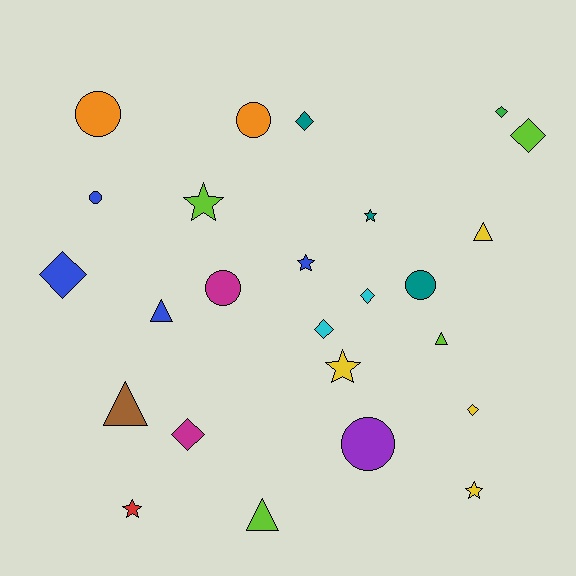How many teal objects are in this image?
There are 3 teal objects.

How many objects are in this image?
There are 25 objects.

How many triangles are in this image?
There are 5 triangles.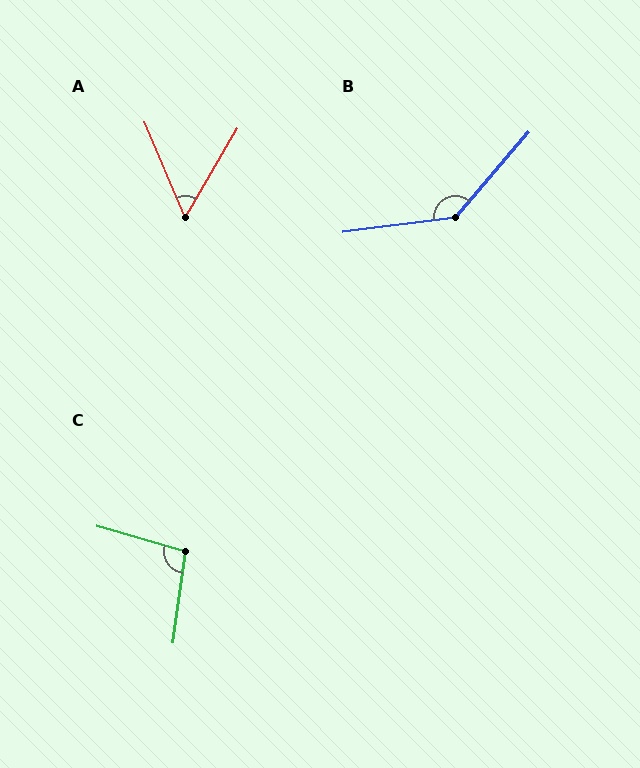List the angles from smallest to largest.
A (53°), C (98°), B (138°).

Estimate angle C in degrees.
Approximately 98 degrees.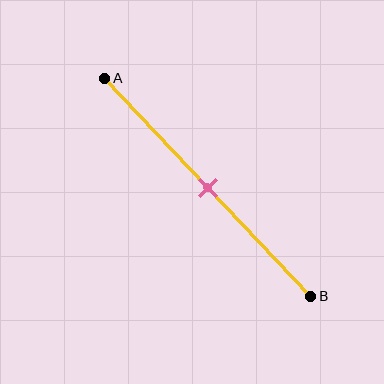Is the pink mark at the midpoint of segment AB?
Yes, the mark is approximately at the midpoint.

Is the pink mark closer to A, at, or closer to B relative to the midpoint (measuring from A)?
The pink mark is approximately at the midpoint of segment AB.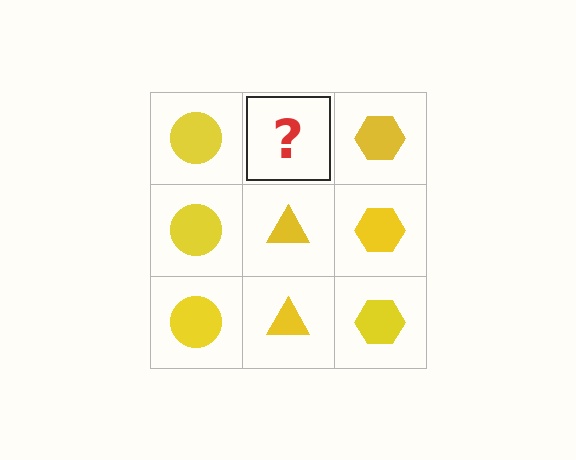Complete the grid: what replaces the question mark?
The question mark should be replaced with a yellow triangle.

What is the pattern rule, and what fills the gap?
The rule is that each column has a consistent shape. The gap should be filled with a yellow triangle.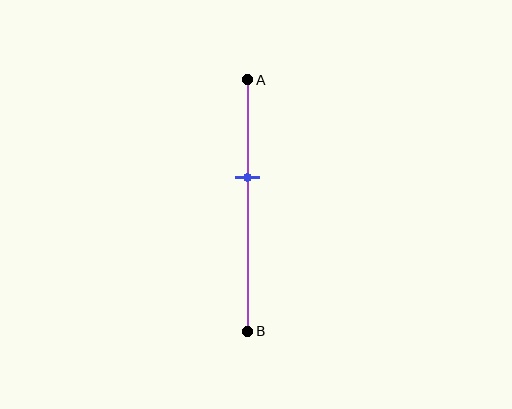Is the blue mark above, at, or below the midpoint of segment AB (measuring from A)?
The blue mark is above the midpoint of segment AB.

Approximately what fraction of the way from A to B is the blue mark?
The blue mark is approximately 40% of the way from A to B.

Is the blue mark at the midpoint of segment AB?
No, the mark is at about 40% from A, not at the 50% midpoint.